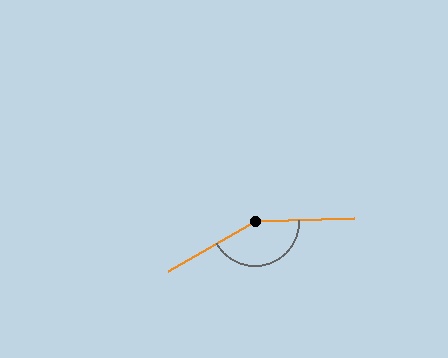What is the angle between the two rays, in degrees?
Approximately 152 degrees.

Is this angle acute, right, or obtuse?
It is obtuse.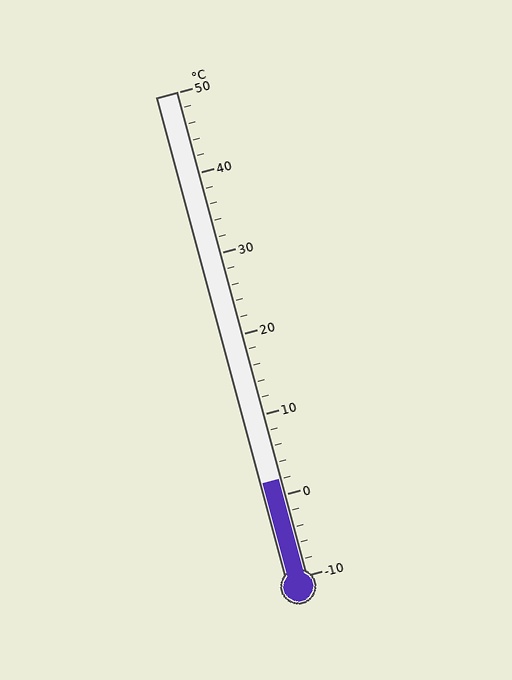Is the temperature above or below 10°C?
The temperature is below 10°C.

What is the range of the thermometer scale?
The thermometer scale ranges from -10°C to 50°C.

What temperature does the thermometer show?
The thermometer shows approximately 2°C.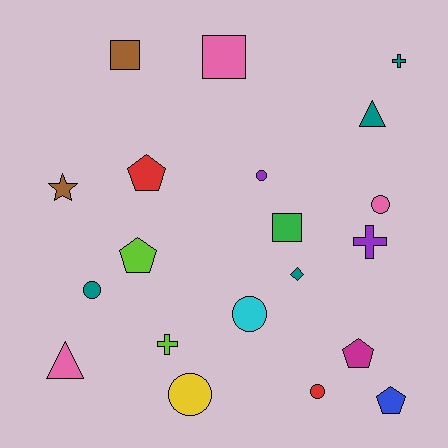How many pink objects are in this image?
There are 3 pink objects.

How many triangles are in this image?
There are 2 triangles.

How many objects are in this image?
There are 20 objects.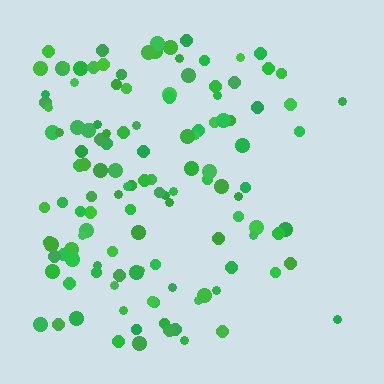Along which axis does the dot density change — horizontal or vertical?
Horizontal.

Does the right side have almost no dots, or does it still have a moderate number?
Still a moderate number, just noticeably fewer than the left.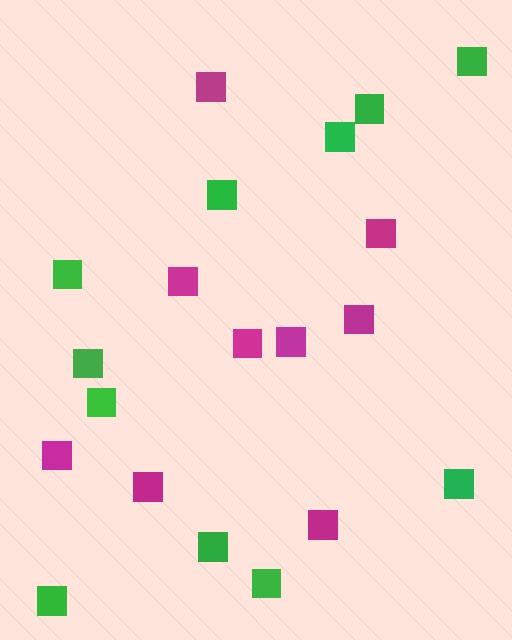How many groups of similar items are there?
There are 2 groups: one group of magenta squares (9) and one group of green squares (11).